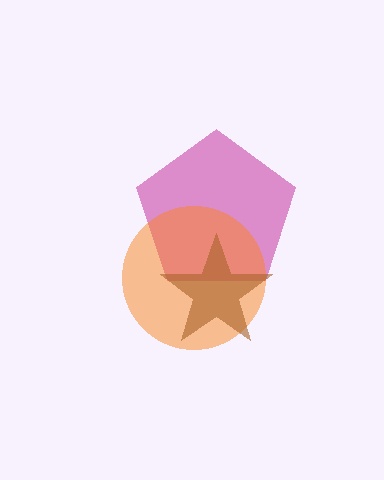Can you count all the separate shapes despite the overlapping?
Yes, there are 3 separate shapes.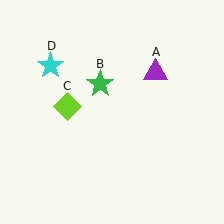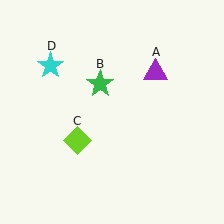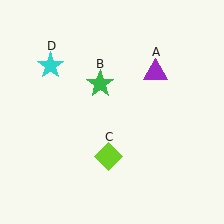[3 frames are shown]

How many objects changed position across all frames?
1 object changed position: lime diamond (object C).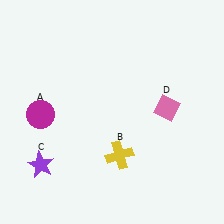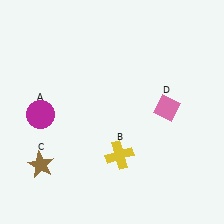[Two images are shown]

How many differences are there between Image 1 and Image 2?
There is 1 difference between the two images.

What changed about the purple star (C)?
In Image 1, C is purple. In Image 2, it changed to brown.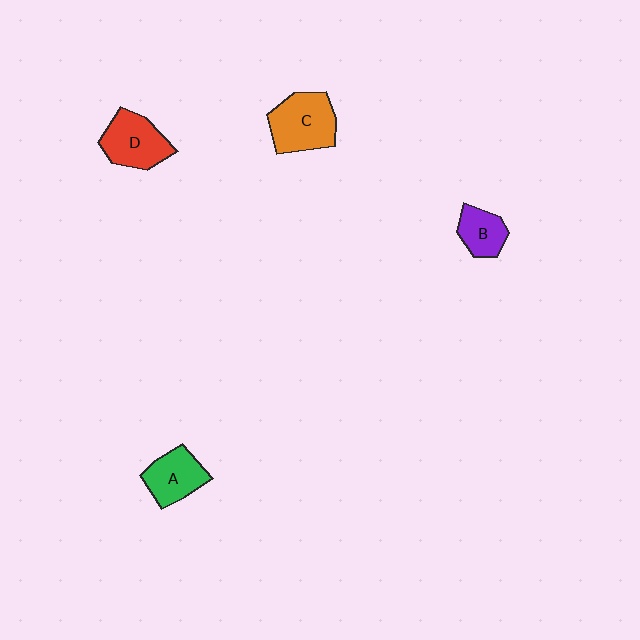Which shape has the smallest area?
Shape B (purple).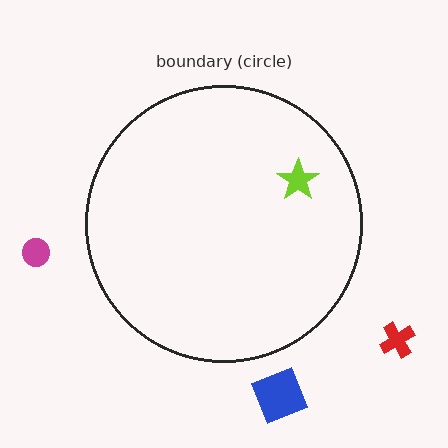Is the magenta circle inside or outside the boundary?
Outside.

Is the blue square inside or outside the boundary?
Outside.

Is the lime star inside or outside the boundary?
Inside.